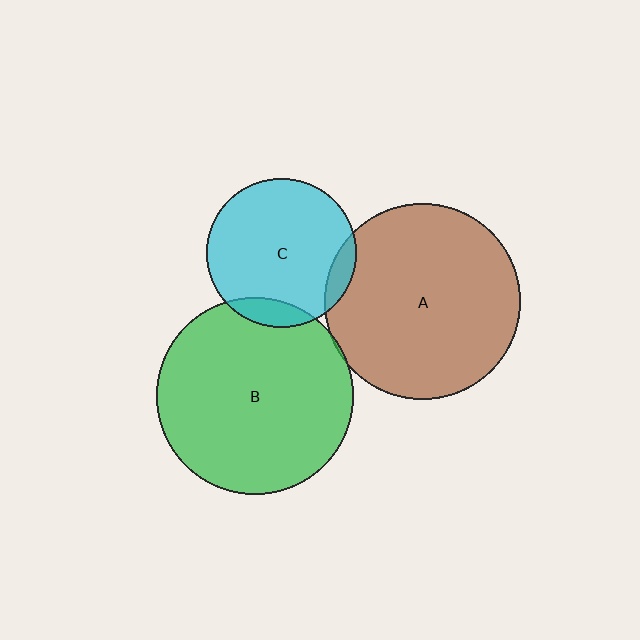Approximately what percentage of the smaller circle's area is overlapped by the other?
Approximately 5%.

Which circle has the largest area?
Circle B (green).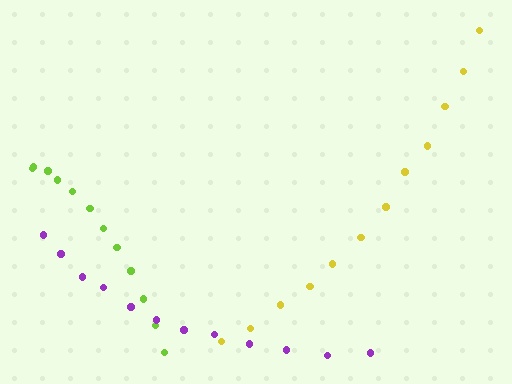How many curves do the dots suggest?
There are 3 distinct paths.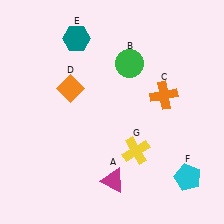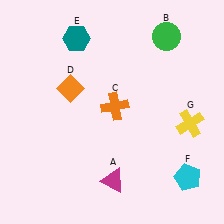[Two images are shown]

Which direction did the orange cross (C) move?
The orange cross (C) moved left.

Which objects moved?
The objects that moved are: the green circle (B), the orange cross (C), the yellow cross (G).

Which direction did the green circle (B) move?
The green circle (B) moved right.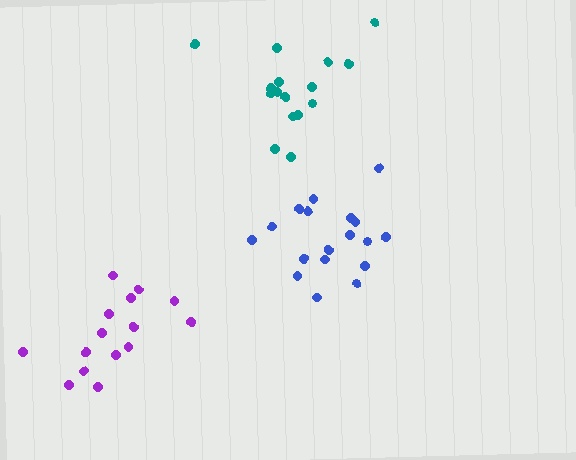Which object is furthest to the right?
The blue cluster is rightmost.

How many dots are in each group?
Group 1: 18 dots, Group 2: 15 dots, Group 3: 16 dots (49 total).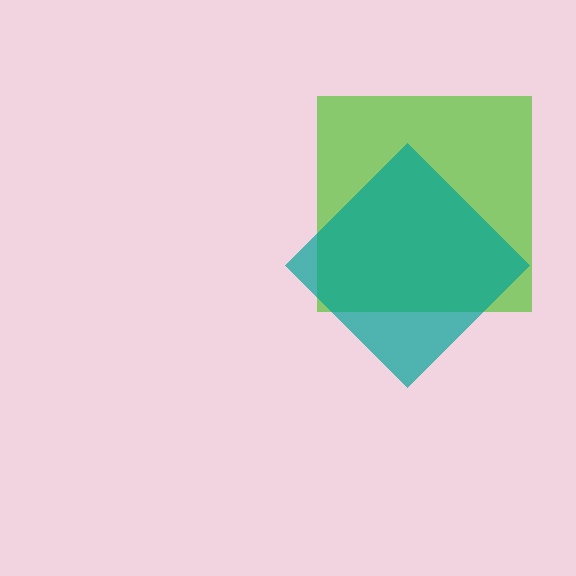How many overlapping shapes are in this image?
There are 2 overlapping shapes in the image.